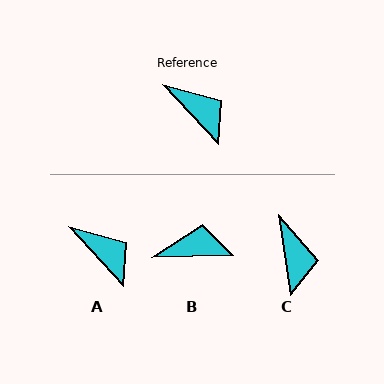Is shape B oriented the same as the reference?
No, it is off by about 49 degrees.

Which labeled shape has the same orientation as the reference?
A.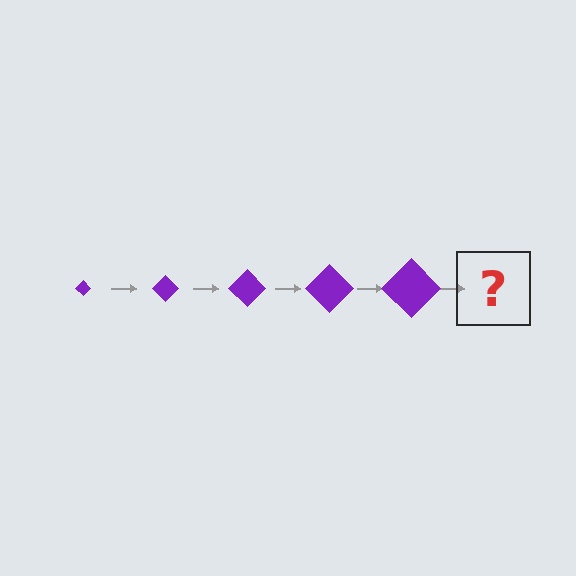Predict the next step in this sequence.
The next step is a purple diamond, larger than the previous one.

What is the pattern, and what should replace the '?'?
The pattern is that the diamond gets progressively larger each step. The '?' should be a purple diamond, larger than the previous one.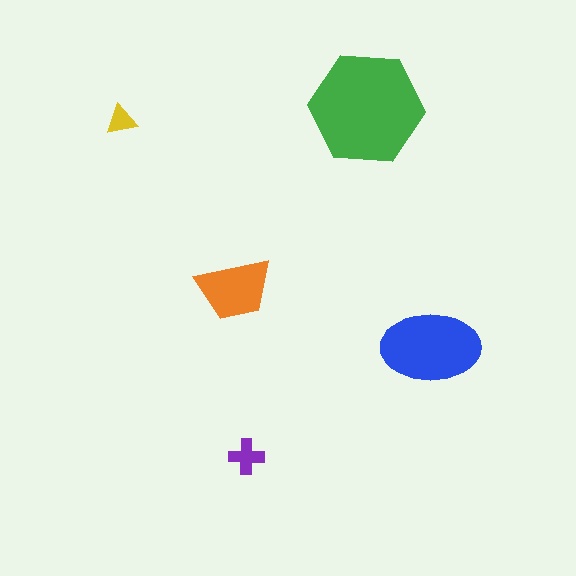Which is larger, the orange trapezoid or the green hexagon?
The green hexagon.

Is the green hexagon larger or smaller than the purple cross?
Larger.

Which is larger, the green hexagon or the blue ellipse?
The green hexagon.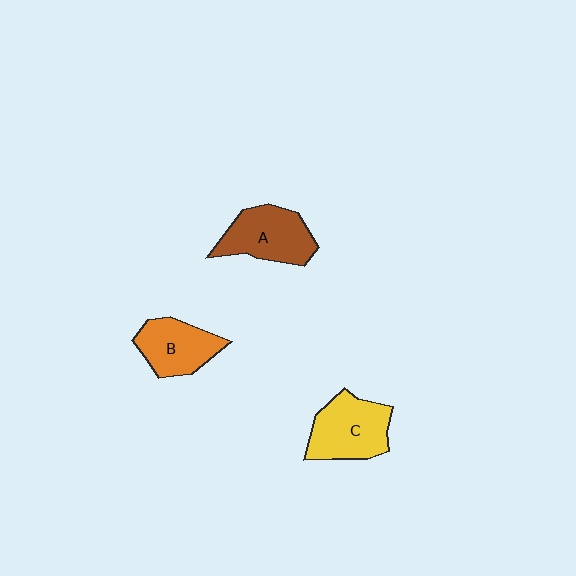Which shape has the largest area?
Shape C (yellow).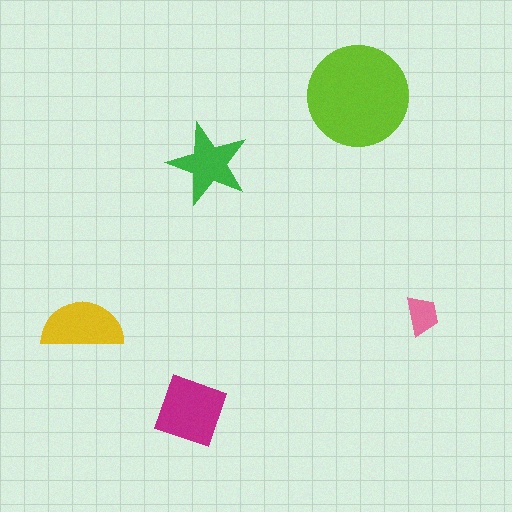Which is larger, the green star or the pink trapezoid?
The green star.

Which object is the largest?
The lime circle.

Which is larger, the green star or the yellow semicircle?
The yellow semicircle.